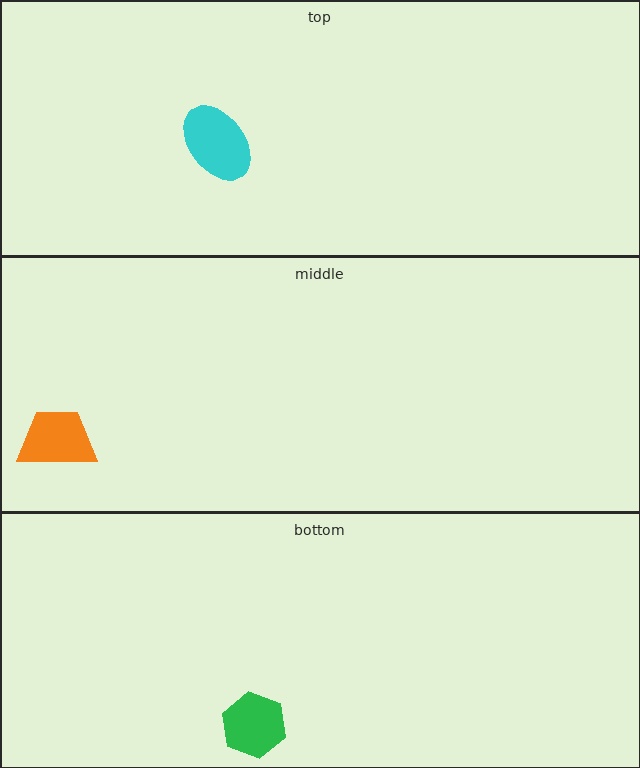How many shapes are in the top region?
1.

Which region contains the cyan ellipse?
The top region.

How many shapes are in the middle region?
1.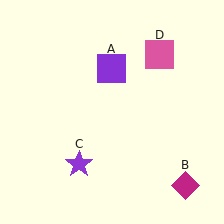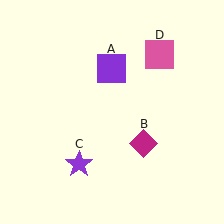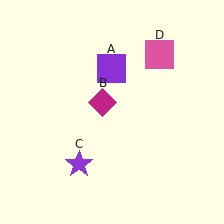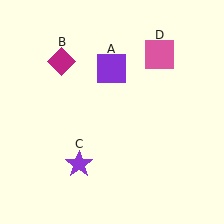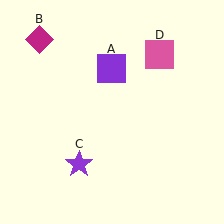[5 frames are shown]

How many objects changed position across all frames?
1 object changed position: magenta diamond (object B).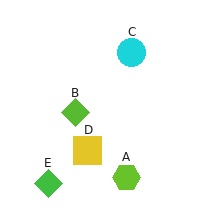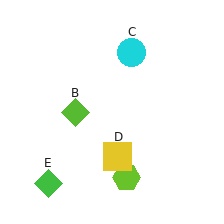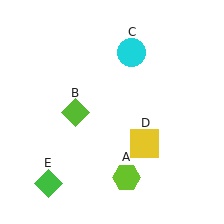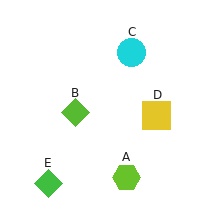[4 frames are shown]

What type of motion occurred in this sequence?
The yellow square (object D) rotated counterclockwise around the center of the scene.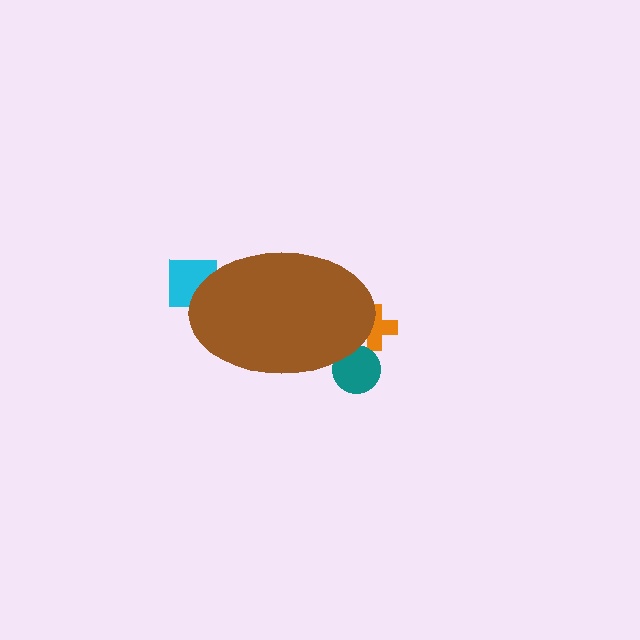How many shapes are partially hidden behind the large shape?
3 shapes are partially hidden.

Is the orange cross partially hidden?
Yes, the orange cross is partially hidden behind the brown ellipse.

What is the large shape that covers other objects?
A brown ellipse.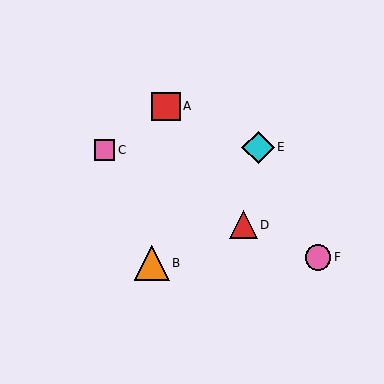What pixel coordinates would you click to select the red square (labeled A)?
Click at (166, 106) to select the red square A.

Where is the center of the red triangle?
The center of the red triangle is at (243, 225).